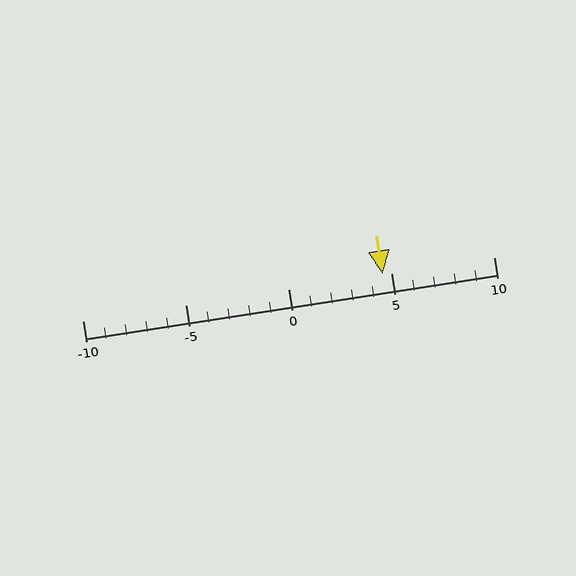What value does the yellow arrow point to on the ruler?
The yellow arrow points to approximately 5.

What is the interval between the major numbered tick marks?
The major tick marks are spaced 5 units apart.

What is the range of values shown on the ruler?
The ruler shows values from -10 to 10.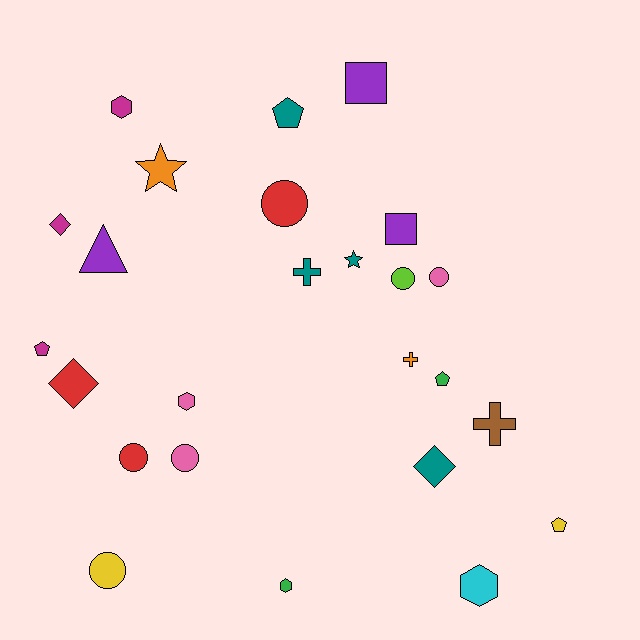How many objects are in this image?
There are 25 objects.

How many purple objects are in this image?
There are 3 purple objects.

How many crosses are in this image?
There are 3 crosses.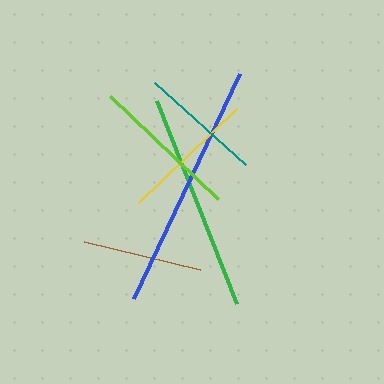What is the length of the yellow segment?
The yellow segment is approximately 136 pixels long.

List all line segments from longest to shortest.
From longest to shortest: blue, green, lime, yellow, teal, brown.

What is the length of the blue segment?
The blue segment is approximately 249 pixels long.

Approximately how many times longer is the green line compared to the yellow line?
The green line is approximately 1.6 times the length of the yellow line.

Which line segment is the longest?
The blue line is the longest at approximately 249 pixels.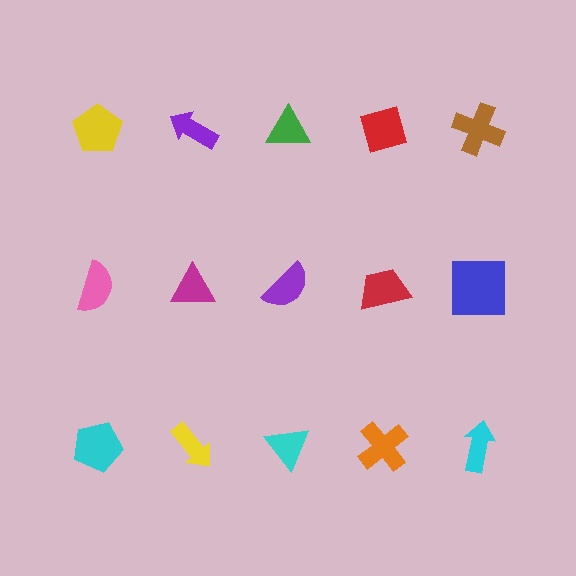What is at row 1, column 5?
A brown cross.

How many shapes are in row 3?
5 shapes.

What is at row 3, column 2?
A yellow arrow.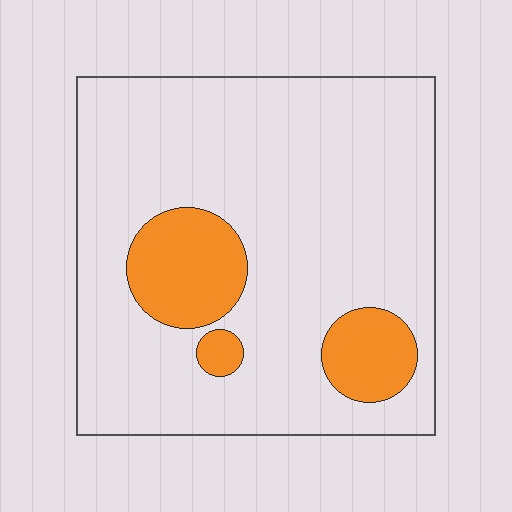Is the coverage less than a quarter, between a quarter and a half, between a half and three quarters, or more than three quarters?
Less than a quarter.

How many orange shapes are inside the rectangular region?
3.